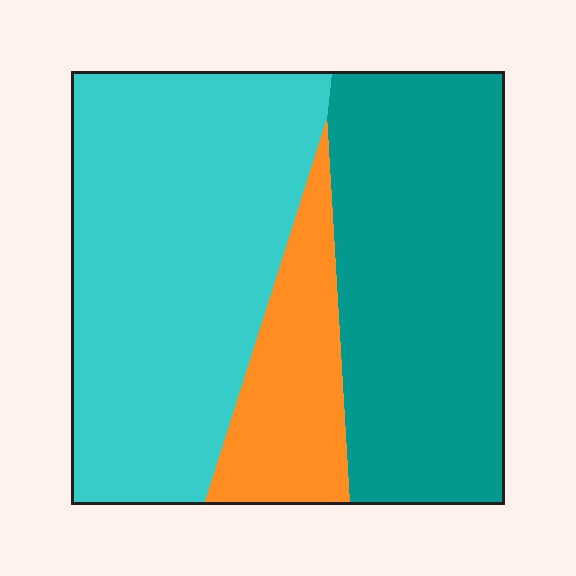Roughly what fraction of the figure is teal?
Teal takes up about three eighths (3/8) of the figure.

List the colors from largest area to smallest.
From largest to smallest: cyan, teal, orange.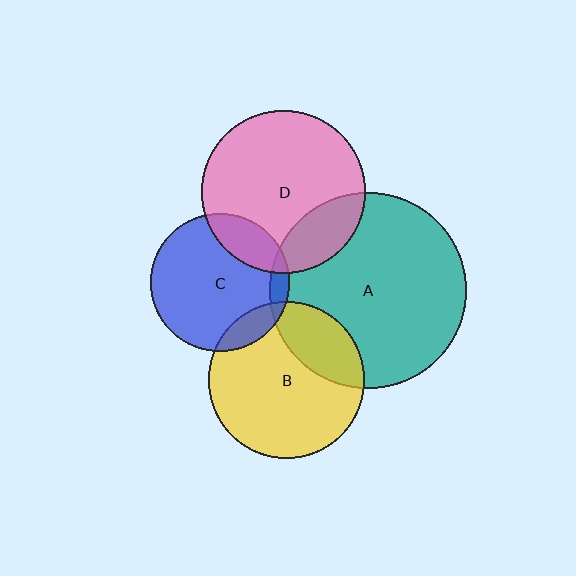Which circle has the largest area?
Circle A (teal).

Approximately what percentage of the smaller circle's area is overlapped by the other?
Approximately 20%.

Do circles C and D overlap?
Yes.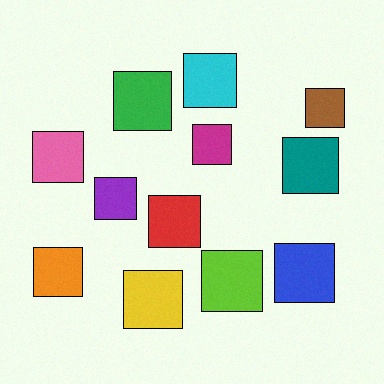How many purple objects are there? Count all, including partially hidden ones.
There is 1 purple object.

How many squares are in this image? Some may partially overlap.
There are 12 squares.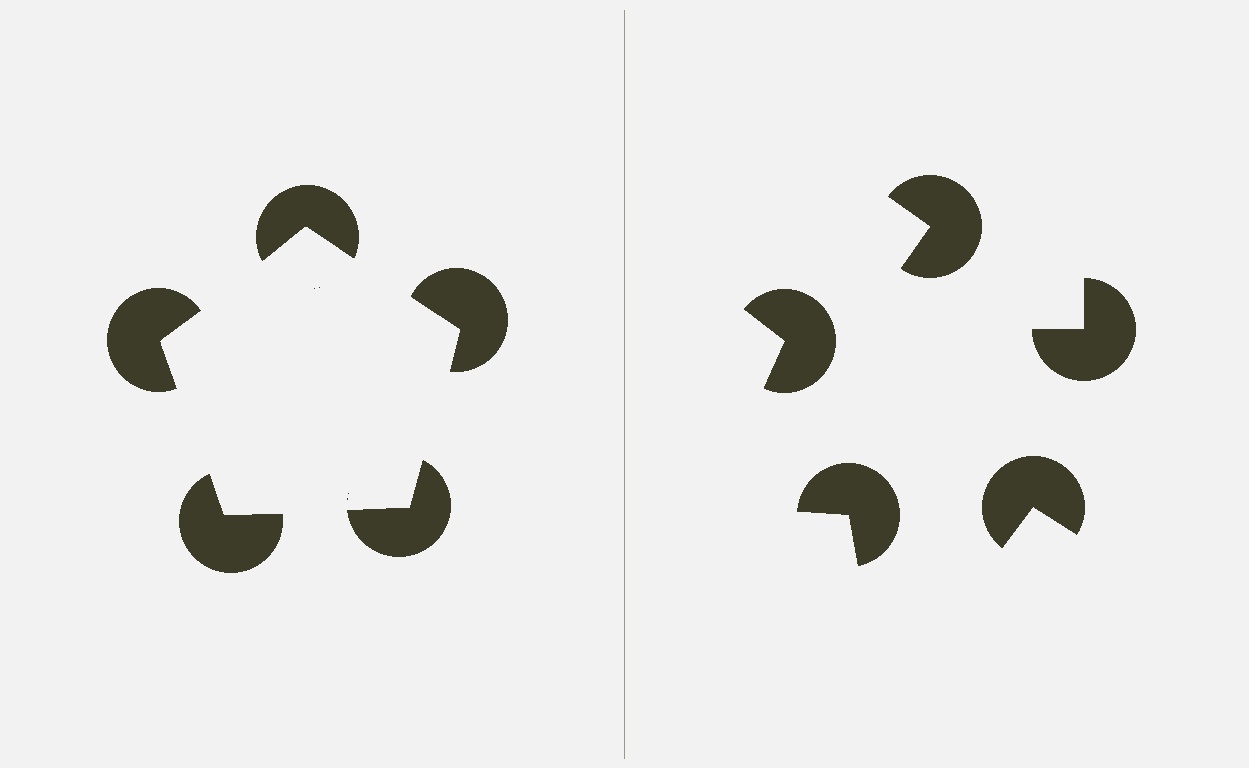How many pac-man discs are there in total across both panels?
10 — 5 on each side.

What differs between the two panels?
The pac-man discs are positioned identically on both sides; only the wedge orientations differ. On the left they align to a pentagon; on the right they are misaligned.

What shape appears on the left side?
An illusory pentagon.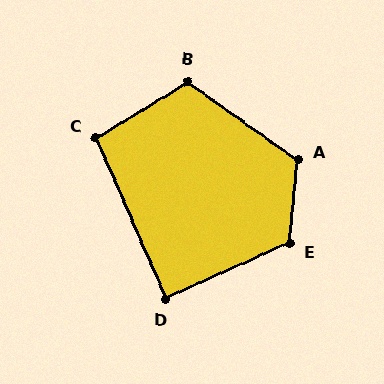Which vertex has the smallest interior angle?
D, at approximately 89 degrees.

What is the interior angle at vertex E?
Approximately 120 degrees (obtuse).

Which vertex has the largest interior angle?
A, at approximately 120 degrees.